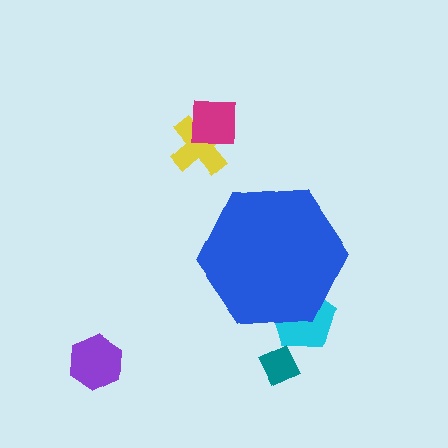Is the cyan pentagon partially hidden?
Yes, the cyan pentagon is partially hidden behind the blue hexagon.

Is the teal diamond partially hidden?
No, the teal diamond is fully visible.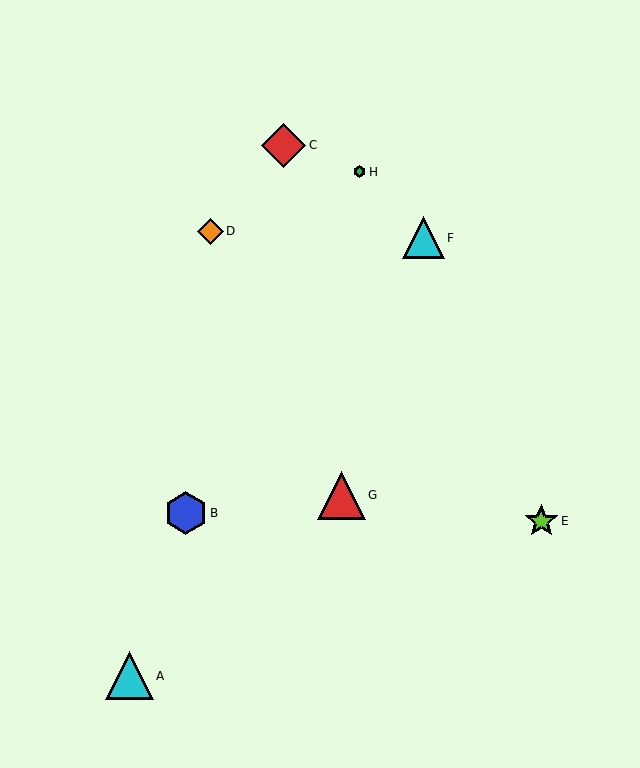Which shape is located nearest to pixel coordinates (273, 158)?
The red diamond (labeled C) at (284, 145) is nearest to that location.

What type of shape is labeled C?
Shape C is a red diamond.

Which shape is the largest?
The red triangle (labeled G) is the largest.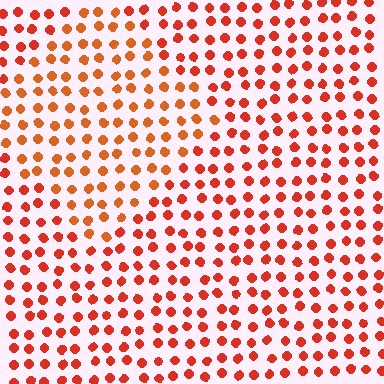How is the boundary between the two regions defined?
The boundary is defined purely by a slight shift in hue (about 18 degrees). Spacing, size, and orientation are identical on both sides.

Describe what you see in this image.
The image is filled with small red elements in a uniform arrangement. A diamond-shaped region is visible where the elements are tinted to a slightly different hue, forming a subtle color boundary.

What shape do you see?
I see a diamond.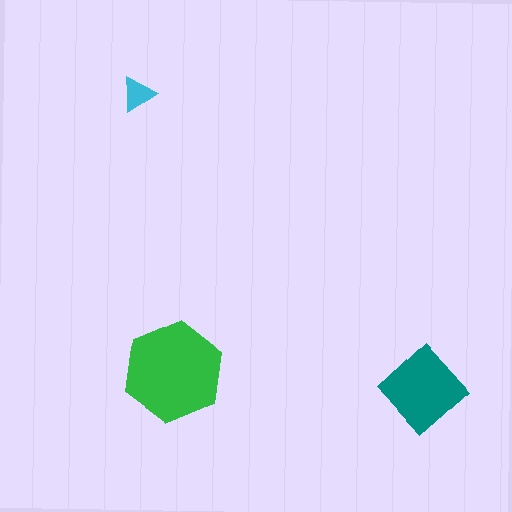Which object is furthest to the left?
The cyan triangle is leftmost.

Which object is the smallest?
The cyan triangle.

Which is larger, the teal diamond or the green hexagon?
The green hexagon.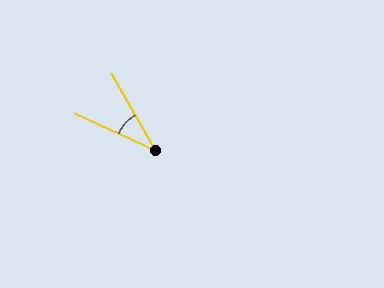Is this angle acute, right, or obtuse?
It is acute.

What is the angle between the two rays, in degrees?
Approximately 36 degrees.